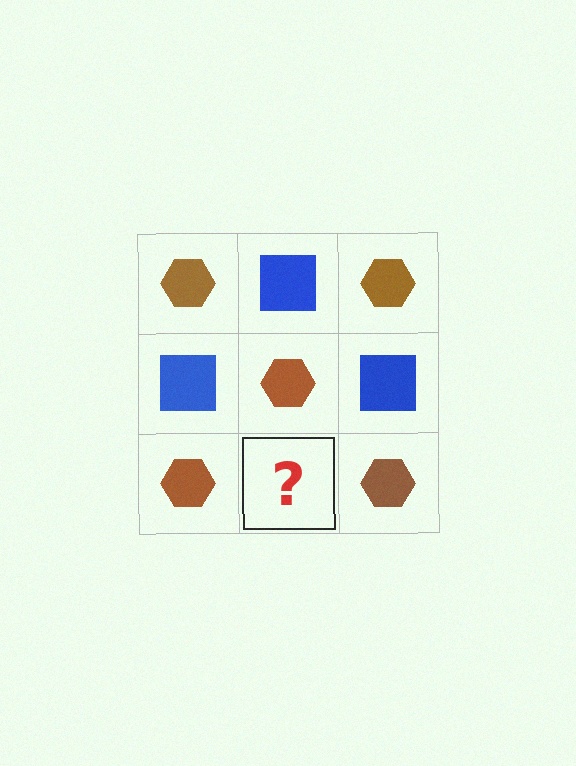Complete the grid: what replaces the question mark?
The question mark should be replaced with a blue square.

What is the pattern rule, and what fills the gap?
The rule is that it alternates brown hexagon and blue square in a checkerboard pattern. The gap should be filled with a blue square.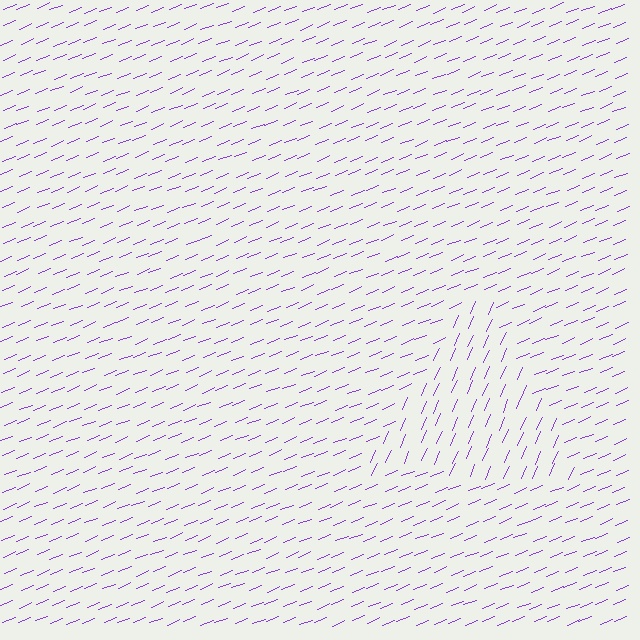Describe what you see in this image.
The image is filled with small purple line segments. A triangle region in the image has lines oriented differently from the surrounding lines, creating a visible texture boundary.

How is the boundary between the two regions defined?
The boundary is defined purely by a change in line orientation (approximately 45 degrees difference). All lines are the same color and thickness.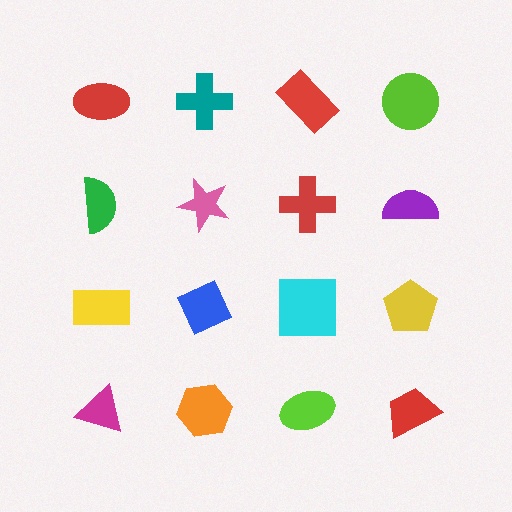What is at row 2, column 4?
A purple semicircle.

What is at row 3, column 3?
A cyan square.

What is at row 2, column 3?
A red cross.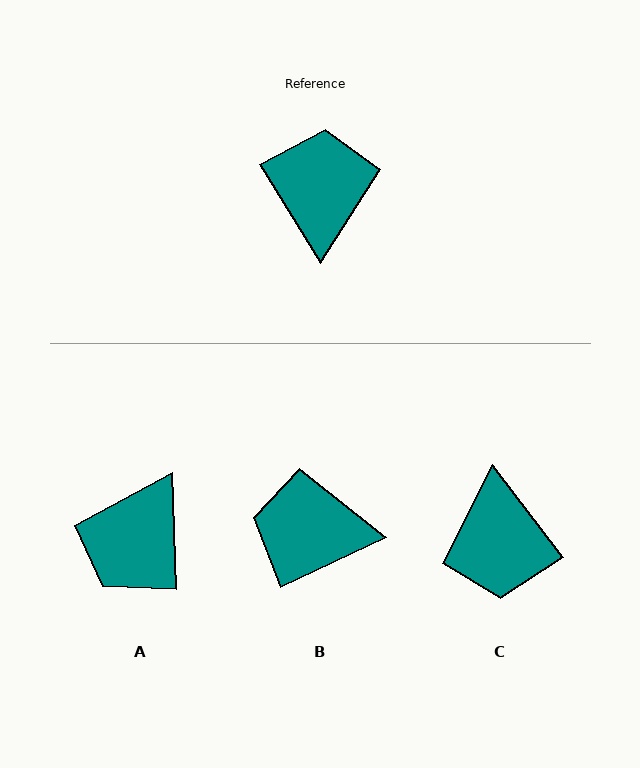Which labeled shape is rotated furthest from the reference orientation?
C, about 175 degrees away.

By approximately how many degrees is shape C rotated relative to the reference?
Approximately 175 degrees clockwise.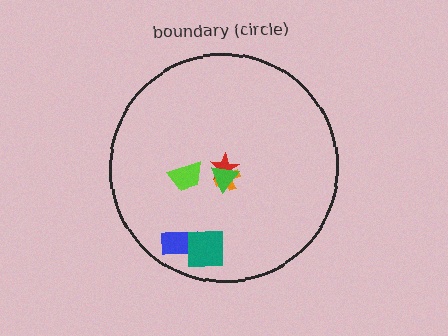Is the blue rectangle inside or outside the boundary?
Inside.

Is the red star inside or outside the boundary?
Inside.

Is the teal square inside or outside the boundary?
Inside.